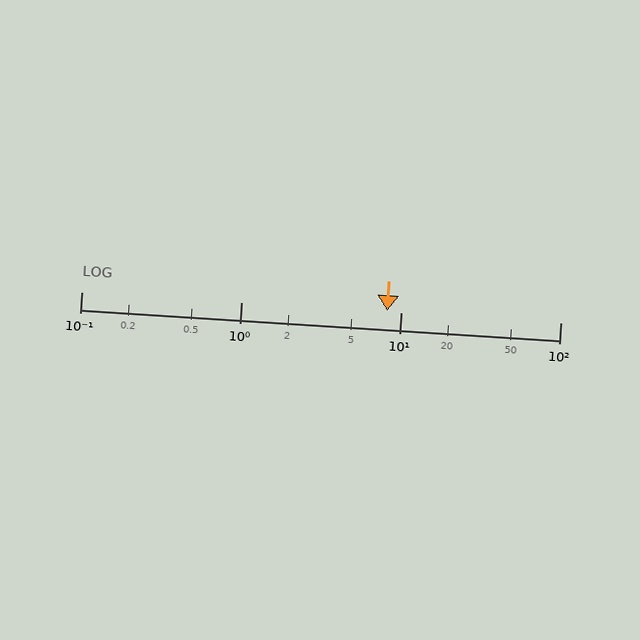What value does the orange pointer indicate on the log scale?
The pointer indicates approximately 8.2.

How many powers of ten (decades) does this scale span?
The scale spans 3 decades, from 0.1 to 100.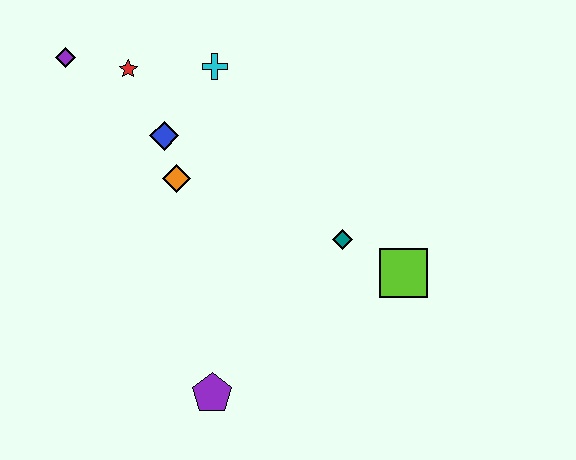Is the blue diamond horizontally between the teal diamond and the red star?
Yes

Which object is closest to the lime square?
The teal diamond is closest to the lime square.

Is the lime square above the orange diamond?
No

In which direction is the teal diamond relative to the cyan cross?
The teal diamond is below the cyan cross.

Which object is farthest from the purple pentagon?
The purple diamond is farthest from the purple pentagon.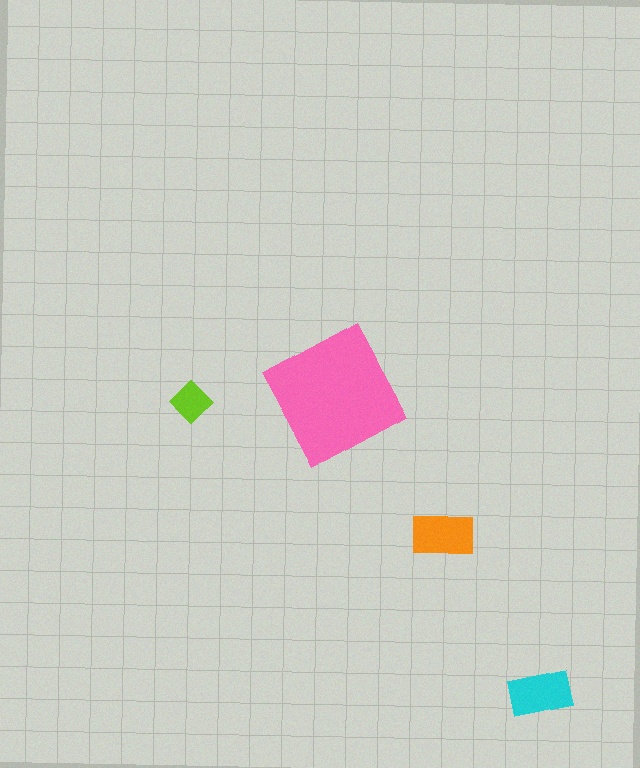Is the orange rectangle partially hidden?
No, the orange rectangle is fully visible.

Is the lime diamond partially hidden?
No, the lime diamond is fully visible.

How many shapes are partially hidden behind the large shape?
0 shapes are partially hidden.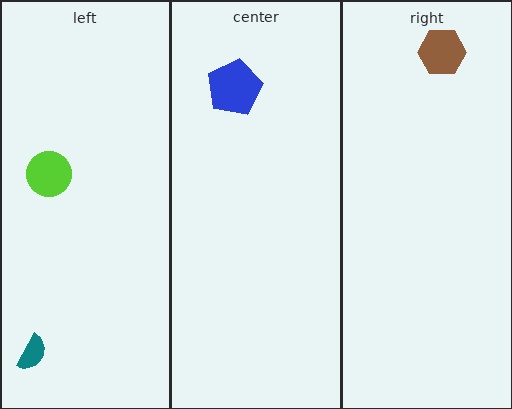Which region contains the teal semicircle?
The left region.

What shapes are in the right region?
The brown hexagon.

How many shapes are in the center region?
1.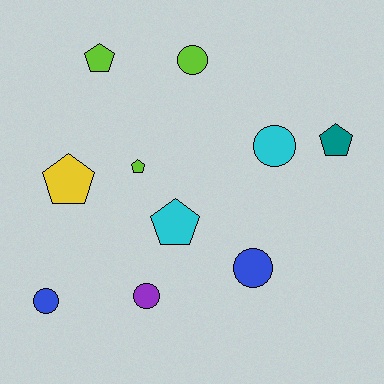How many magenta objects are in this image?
There are no magenta objects.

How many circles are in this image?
There are 5 circles.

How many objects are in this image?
There are 10 objects.